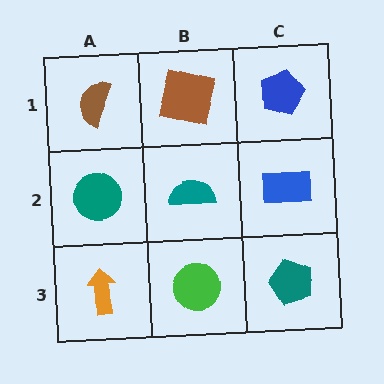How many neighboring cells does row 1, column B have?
3.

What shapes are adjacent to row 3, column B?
A teal semicircle (row 2, column B), an orange arrow (row 3, column A), a teal pentagon (row 3, column C).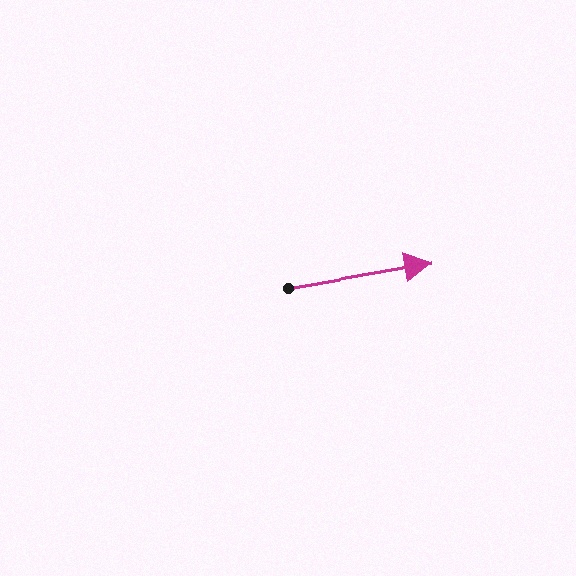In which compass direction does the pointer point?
East.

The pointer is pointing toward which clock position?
Roughly 3 o'clock.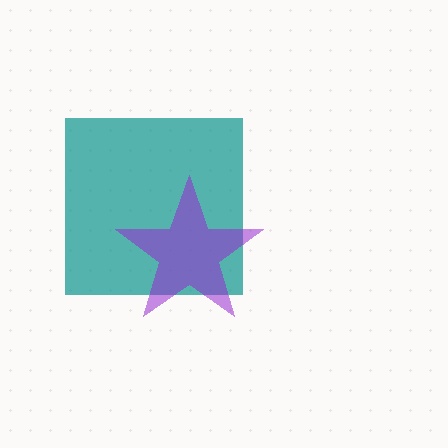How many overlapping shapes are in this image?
There are 2 overlapping shapes in the image.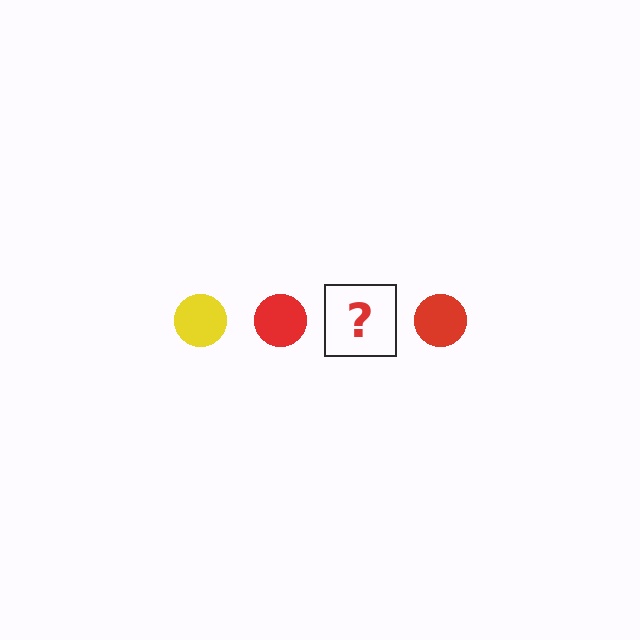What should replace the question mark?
The question mark should be replaced with a yellow circle.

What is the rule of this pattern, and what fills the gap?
The rule is that the pattern cycles through yellow, red circles. The gap should be filled with a yellow circle.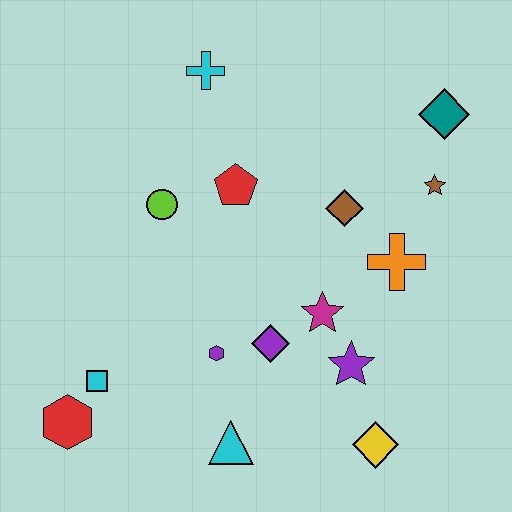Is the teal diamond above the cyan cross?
No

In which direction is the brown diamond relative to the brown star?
The brown diamond is to the left of the brown star.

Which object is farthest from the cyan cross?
The yellow diamond is farthest from the cyan cross.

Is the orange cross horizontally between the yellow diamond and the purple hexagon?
No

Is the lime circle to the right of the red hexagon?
Yes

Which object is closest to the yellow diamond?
The purple star is closest to the yellow diamond.